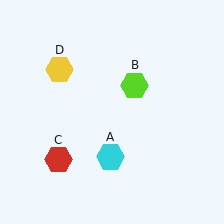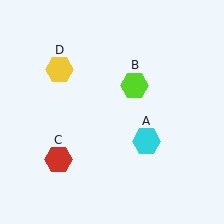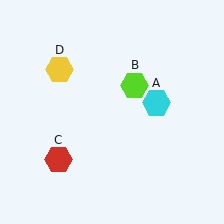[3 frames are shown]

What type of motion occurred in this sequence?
The cyan hexagon (object A) rotated counterclockwise around the center of the scene.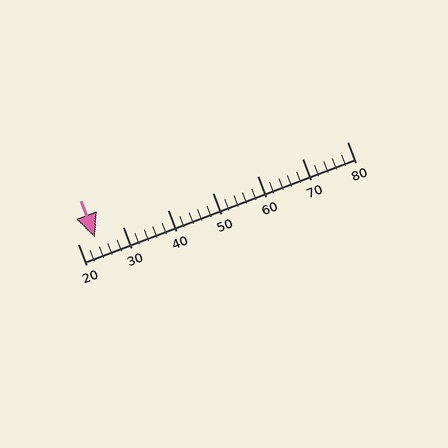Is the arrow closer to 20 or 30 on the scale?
The arrow is closer to 20.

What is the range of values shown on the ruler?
The ruler shows values from 20 to 80.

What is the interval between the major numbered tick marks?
The major tick marks are spaced 10 units apart.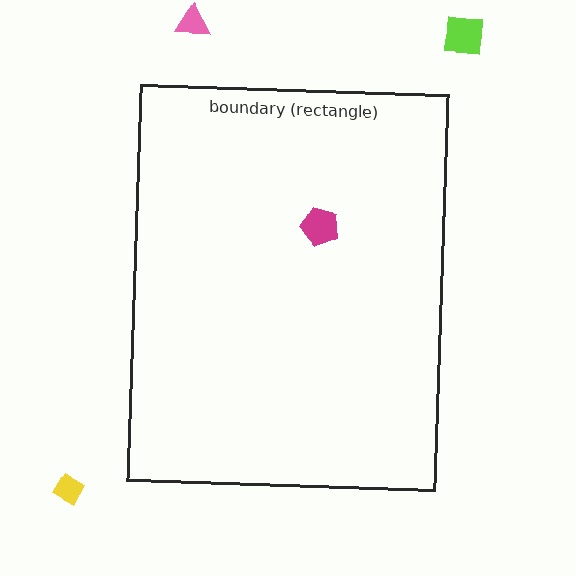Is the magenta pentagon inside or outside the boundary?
Inside.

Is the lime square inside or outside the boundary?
Outside.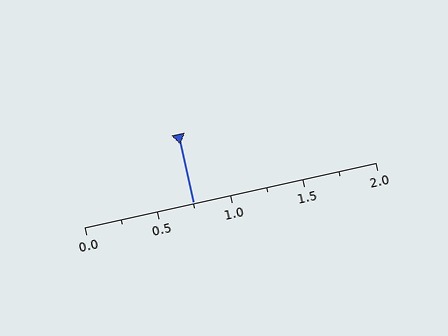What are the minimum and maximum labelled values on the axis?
The axis runs from 0.0 to 2.0.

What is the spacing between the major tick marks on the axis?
The major ticks are spaced 0.5 apart.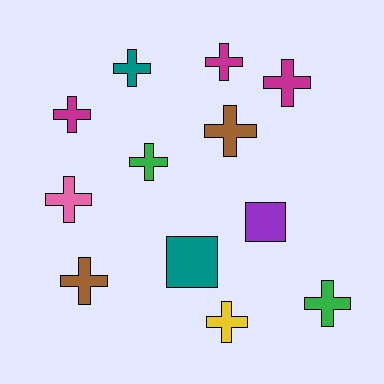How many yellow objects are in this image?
There is 1 yellow object.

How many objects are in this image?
There are 12 objects.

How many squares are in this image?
There are 2 squares.